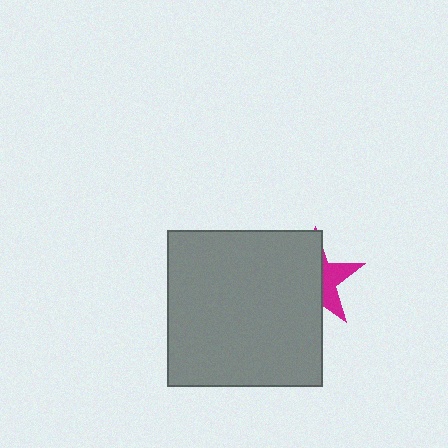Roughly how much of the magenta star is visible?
A small part of it is visible (roughly 34%).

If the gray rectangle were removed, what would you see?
You would see the complete magenta star.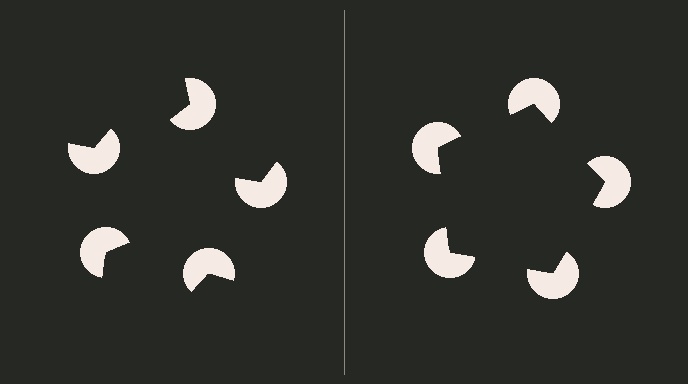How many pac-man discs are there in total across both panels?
10 — 5 on each side.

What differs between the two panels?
The pac-man discs are positioned identically on both sides; only the wedge orientations differ. On the right they align to a pentagon; on the left they are misaligned.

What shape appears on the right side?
An illusory pentagon.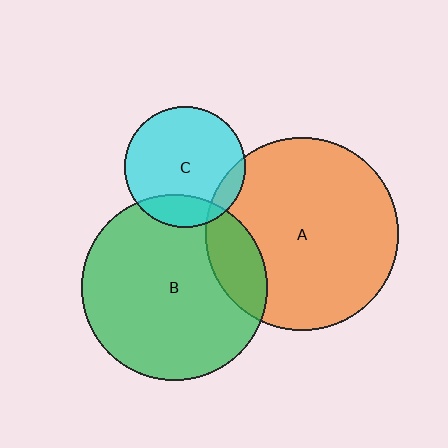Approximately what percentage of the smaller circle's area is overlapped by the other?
Approximately 10%.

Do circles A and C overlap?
Yes.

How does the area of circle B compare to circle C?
Approximately 2.4 times.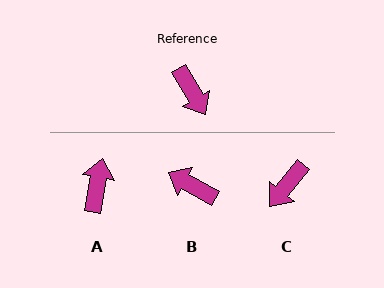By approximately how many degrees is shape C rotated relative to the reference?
Approximately 69 degrees clockwise.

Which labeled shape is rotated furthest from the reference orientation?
B, about 150 degrees away.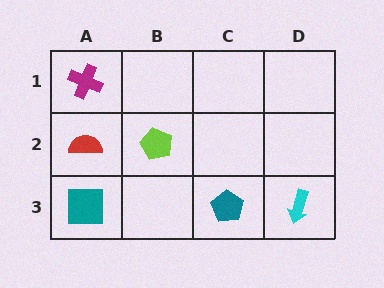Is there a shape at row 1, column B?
No, that cell is empty.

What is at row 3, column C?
A teal pentagon.